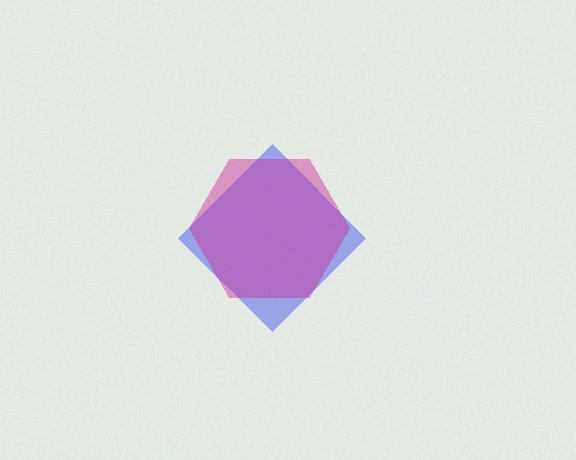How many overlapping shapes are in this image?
There are 2 overlapping shapes in the image.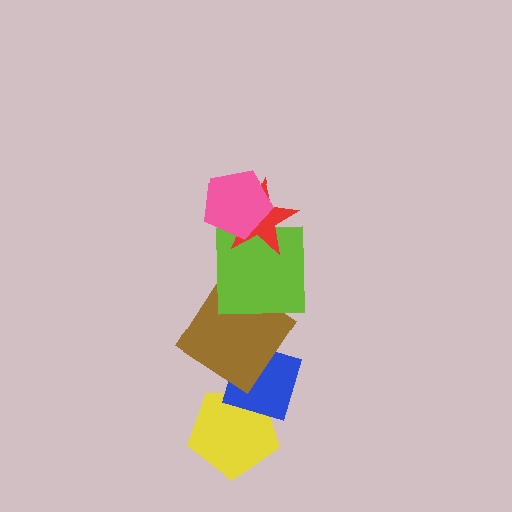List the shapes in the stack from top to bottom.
From top to bottom: the pink pentagon, the red star, the lime square, the brown diamond, the blue diamond, the yellow pentagon.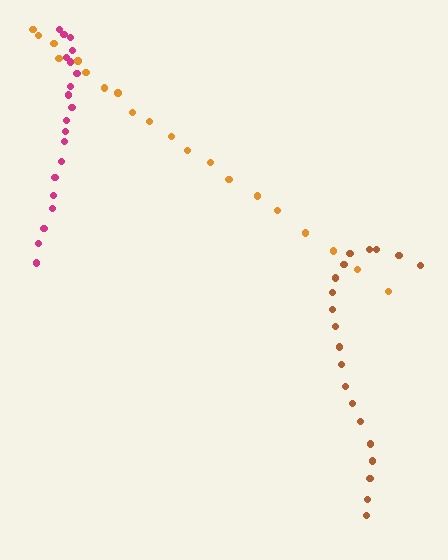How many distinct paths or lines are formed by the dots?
There are 3 distinct paths.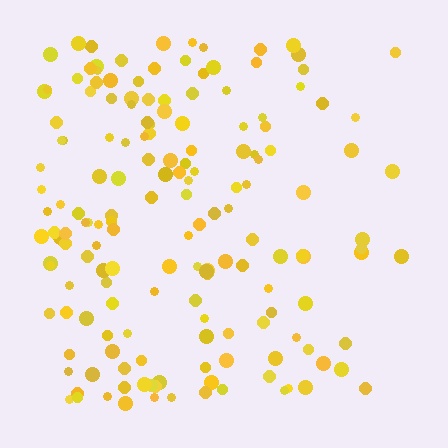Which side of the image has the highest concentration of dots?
The left.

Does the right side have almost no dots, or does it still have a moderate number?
Still a moderate number, just noticeably fewer than the left.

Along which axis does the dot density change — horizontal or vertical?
Horizontal.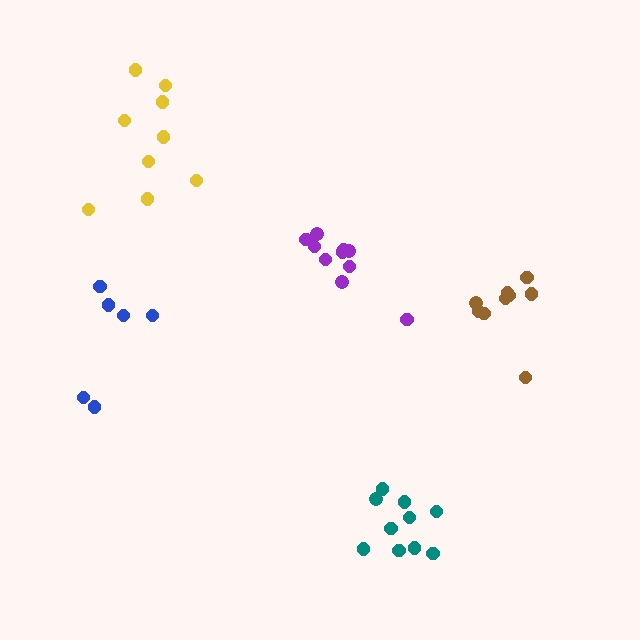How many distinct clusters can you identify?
There are 5 distinct clusters.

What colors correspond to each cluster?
The clusters are colored: yellow, purple, teal, brown, blue.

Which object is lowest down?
The teal cluster is bottommost.